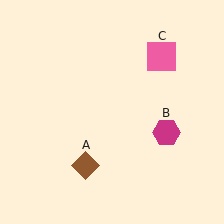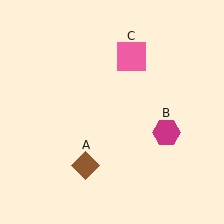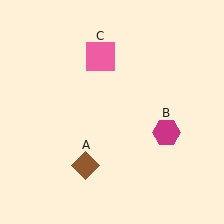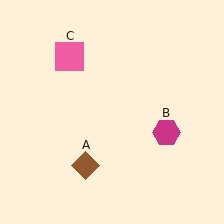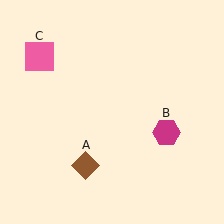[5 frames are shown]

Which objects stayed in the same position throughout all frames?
Brown diamond (object A) and magenta hexagon (object B) remained stationary.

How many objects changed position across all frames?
1 object changed position: pink square (object C).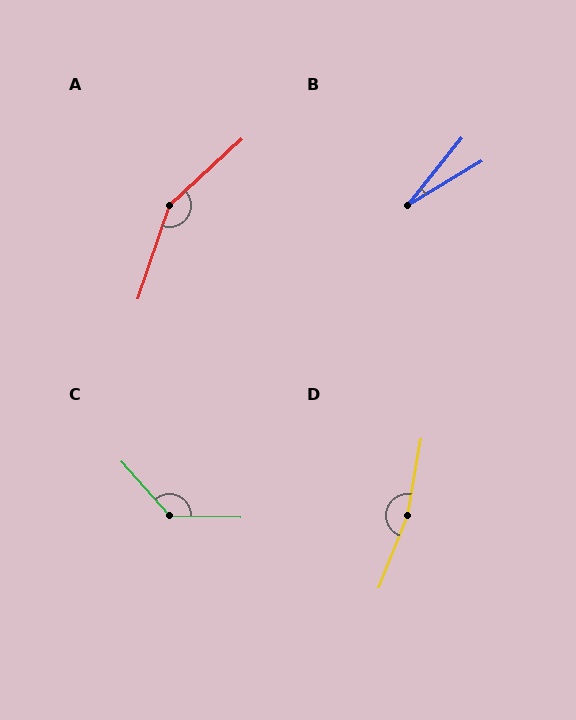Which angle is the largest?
D, at approximately 168 degrees.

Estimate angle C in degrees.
Approximately 133 degrees.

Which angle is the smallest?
B, at approximately 20 degrees.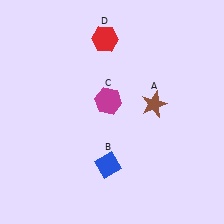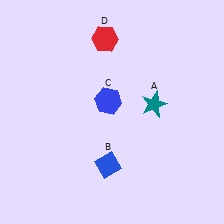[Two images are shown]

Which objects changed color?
A changed from brown to teal. C changed from magenta to blue.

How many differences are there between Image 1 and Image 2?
There are 2 differences between the two images.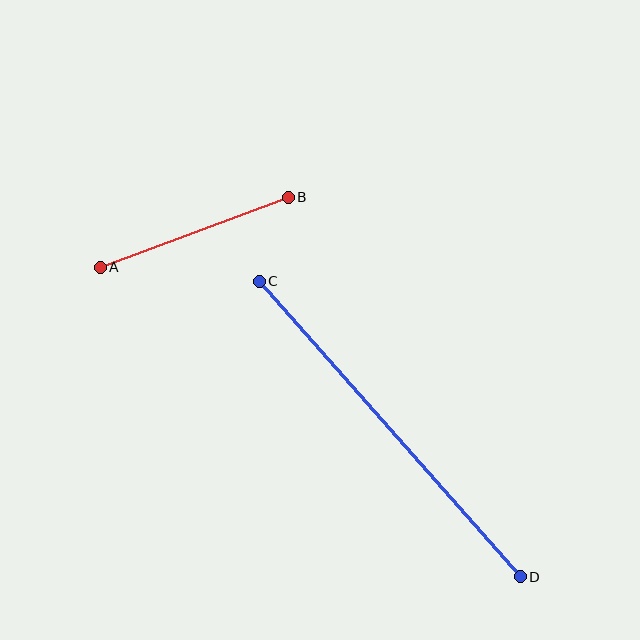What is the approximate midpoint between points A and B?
The midpoint is at approximately (194, 232) pixels.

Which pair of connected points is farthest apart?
Points C and D are farthest apart.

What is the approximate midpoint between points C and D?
The midpoint is at approximately (390, 429) pixels.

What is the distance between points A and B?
The distance is approximately 201 pixels.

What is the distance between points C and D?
The distance is approximately 394 pixels.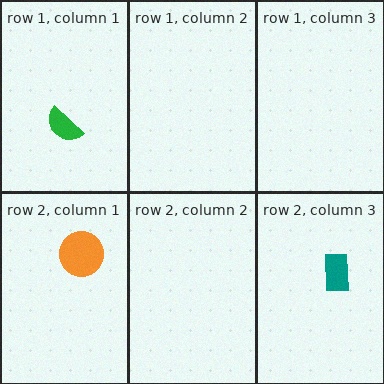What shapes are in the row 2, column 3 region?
The teal rectangle.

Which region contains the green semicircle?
The row 1, column 1 region.